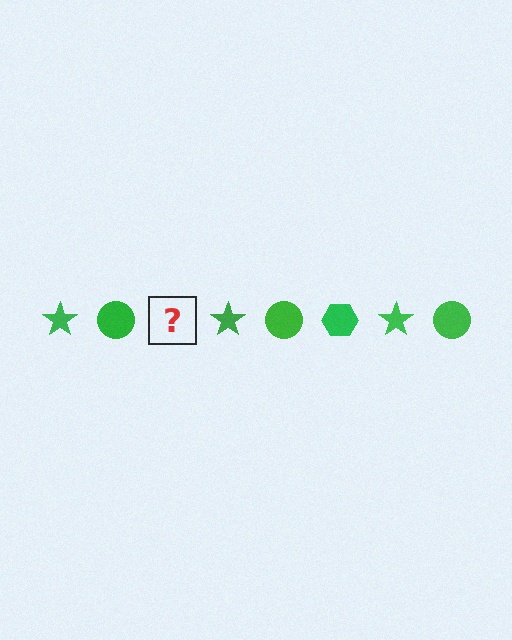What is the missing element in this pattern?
The missing element is a green hexagon.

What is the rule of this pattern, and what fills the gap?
The rule is that the pattern cycles through star, circle, hexagon shapes in green. The gap should be filled with a green hexagon.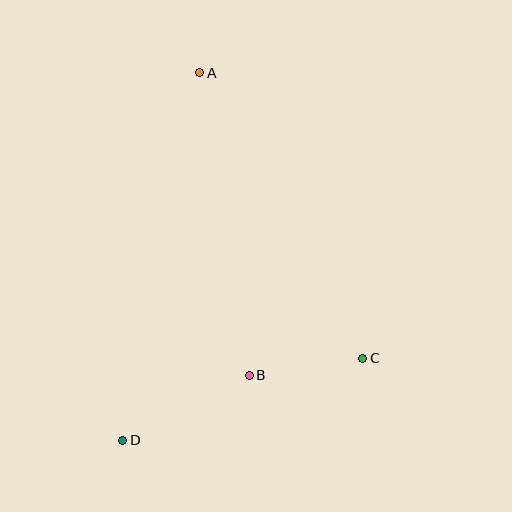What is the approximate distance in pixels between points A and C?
The distance between A and C is approximately 329 pixels.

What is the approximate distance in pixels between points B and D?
The distance between B and D is approximately 142 pixels.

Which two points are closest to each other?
Points B and C are closest to each other.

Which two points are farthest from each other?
Points A and D are farthest from each other.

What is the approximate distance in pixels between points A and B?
The distance between A and B is approximately 306 pixels.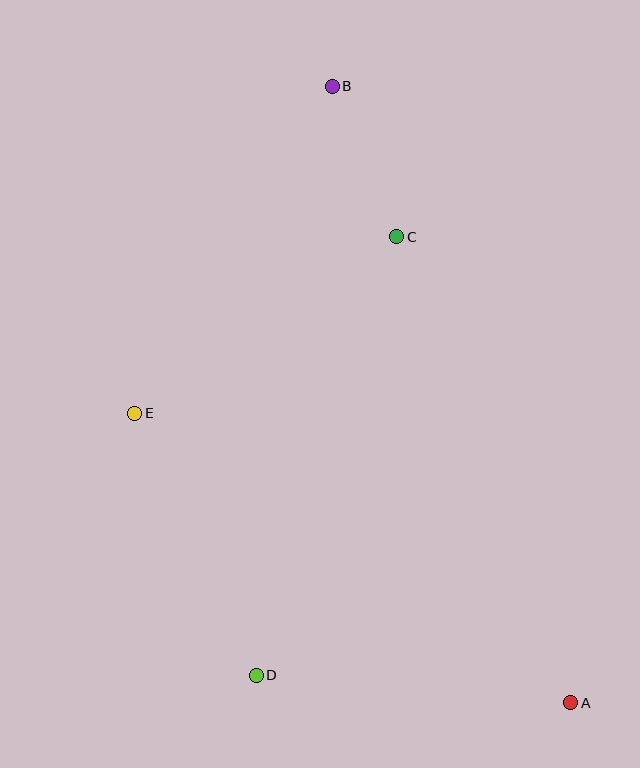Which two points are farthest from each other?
Points A and B are farthest from each other.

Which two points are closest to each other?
Points B and C are closest to each other.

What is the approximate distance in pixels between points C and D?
The distance between C and D is approximately 460 pixels.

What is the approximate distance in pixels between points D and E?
The distance between D and E is approximately 289 pixels.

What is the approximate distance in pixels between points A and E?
The distance between A and E is approximately 523 pixels.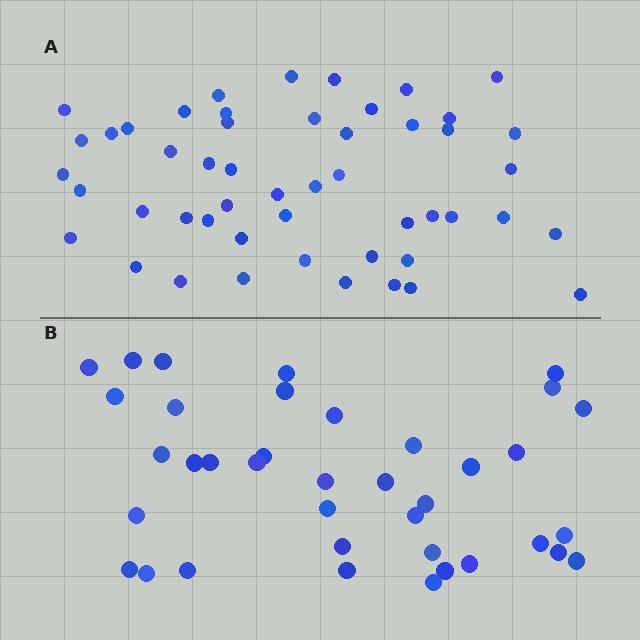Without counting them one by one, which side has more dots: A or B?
Region A (the top region) has more dots.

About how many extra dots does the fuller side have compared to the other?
Region A has roughly 12 or so more dots than region B.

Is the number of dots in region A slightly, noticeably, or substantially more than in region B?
Region A has noticeably more, but not dramatically so. The ratio is roughly 1.3 to 1.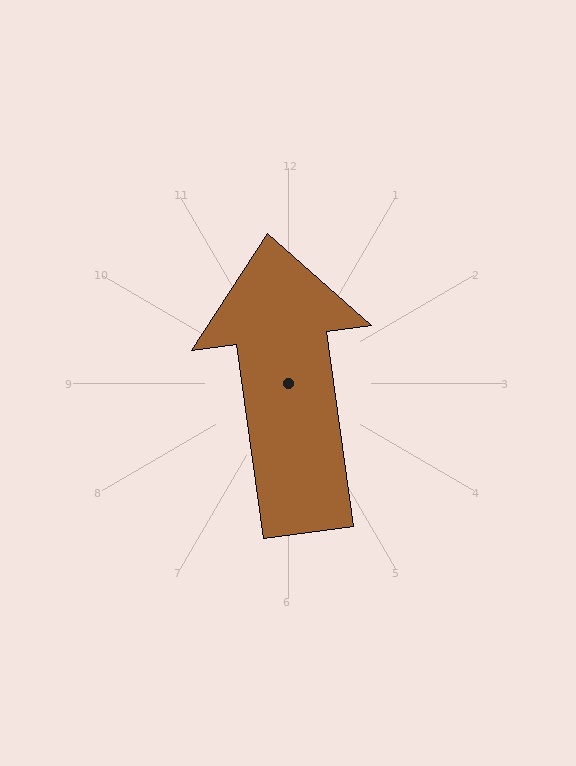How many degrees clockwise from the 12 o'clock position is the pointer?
Approximately 352 degrees.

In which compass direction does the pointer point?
North.